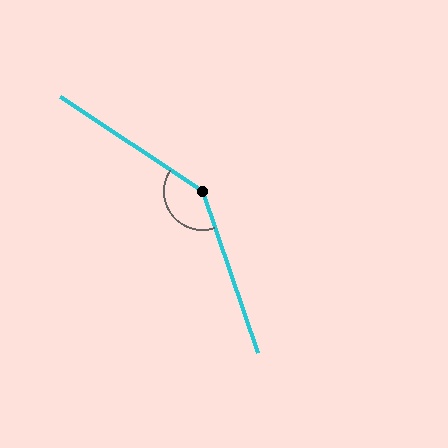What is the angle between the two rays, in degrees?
Approximately 142 degrees.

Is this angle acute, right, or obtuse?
It is obtuse.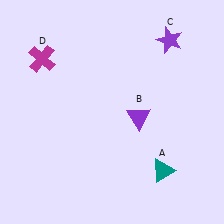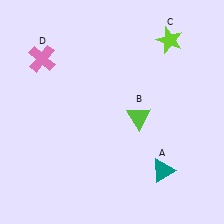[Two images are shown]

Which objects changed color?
B changed from purple to lime. C changed from purple to lime. D changed from magenta to pink.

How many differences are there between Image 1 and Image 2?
There are 3 differences between the two images.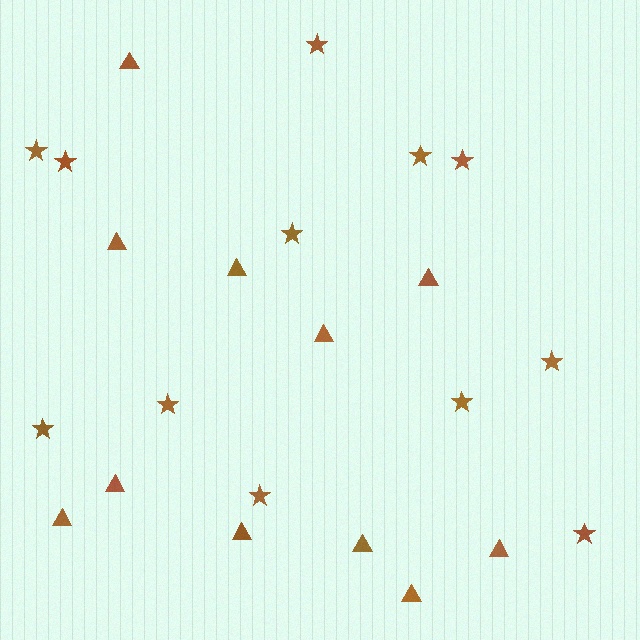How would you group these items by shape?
There are 2 groups: one group of triangles (11) and one group of stars (12).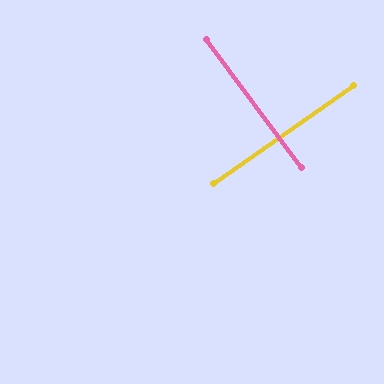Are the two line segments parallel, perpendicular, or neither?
Perpendicular — they meet at approximately 88°.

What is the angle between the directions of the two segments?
Approximately 88 degrees.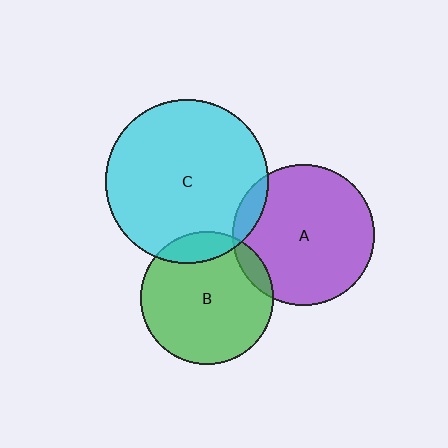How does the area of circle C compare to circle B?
Approximately 1.5 times.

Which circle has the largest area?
Circle C (cyan).